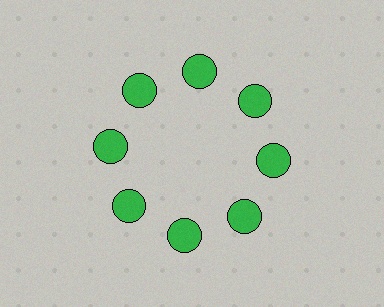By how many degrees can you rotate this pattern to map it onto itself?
The pattern maps onto itself every 45 degrees of rotation.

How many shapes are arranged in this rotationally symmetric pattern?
There are 8 shapes, arranged in 8 groups of 1.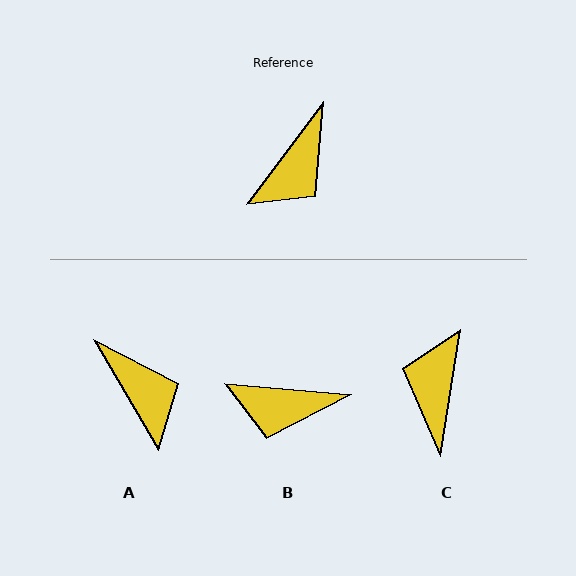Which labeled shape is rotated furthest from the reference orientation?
C, about 153 degrees away.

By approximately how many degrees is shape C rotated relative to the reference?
Approximately 153 degrees clockwise.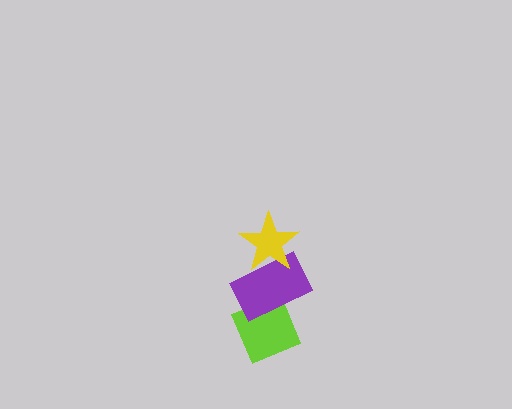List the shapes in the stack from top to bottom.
From top to bottom: the yellow star, the purple rectangle, the lime diamond.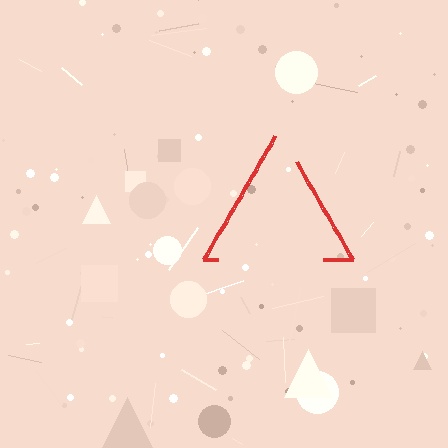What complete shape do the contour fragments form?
The contour fragments form a triangle.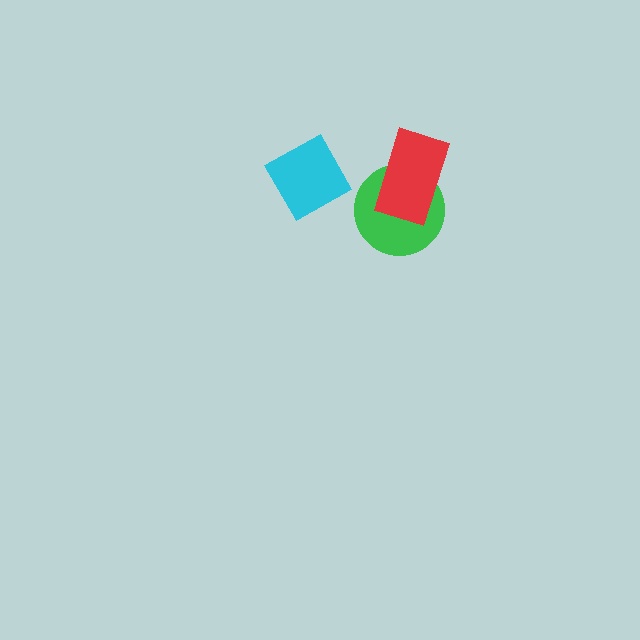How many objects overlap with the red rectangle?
1 object overlaps with the red rectangle.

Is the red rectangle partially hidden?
No, no other shape covers it.